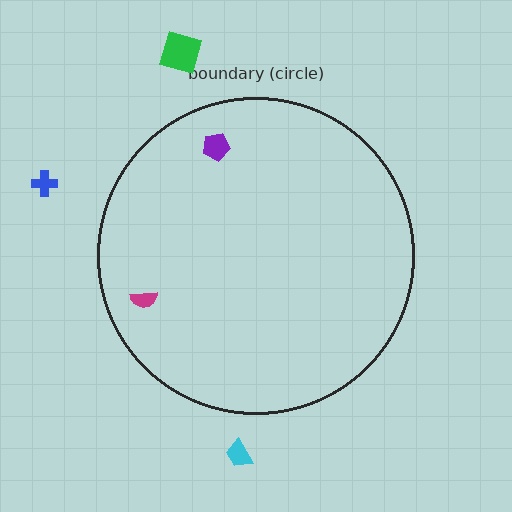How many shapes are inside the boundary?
2 inside, 3 outside.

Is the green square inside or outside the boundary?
Outside.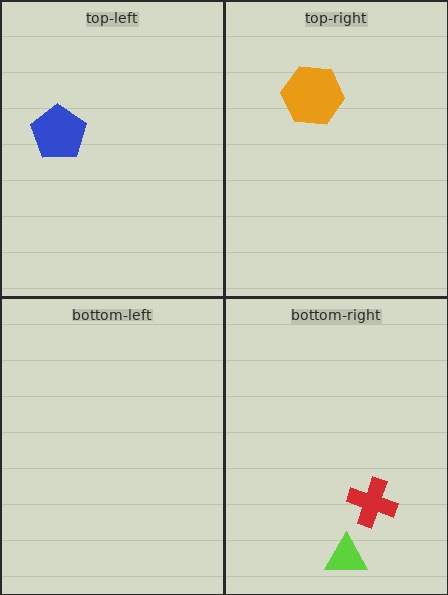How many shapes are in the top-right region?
1.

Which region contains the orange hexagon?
The top-right region.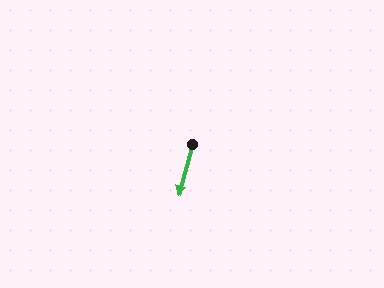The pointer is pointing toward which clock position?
Roughly 6 o'clock.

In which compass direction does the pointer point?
South.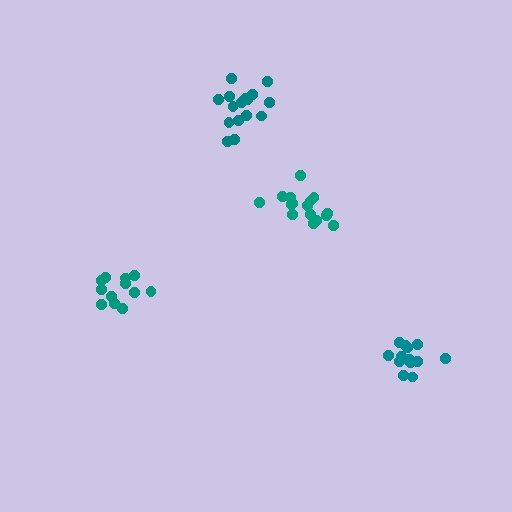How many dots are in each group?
Group 1: 12 dots, Group 2: 13 dots, Group 3: 16 dots, Group 4: 16 dots (57 total).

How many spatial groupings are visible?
There are 4 spatial groupings.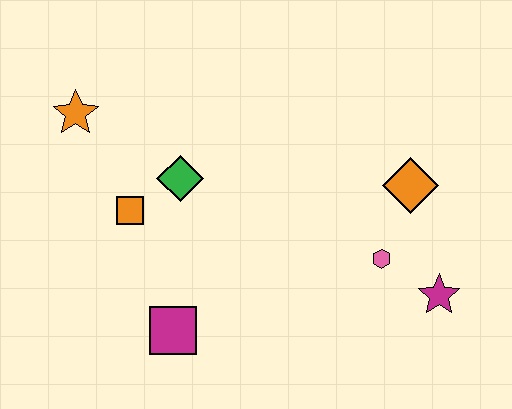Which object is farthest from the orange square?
The magenta star is farthest from the orange square.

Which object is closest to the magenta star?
The pink hexagon is closest to the magenta star.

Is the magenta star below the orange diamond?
Yes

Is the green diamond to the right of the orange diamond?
No